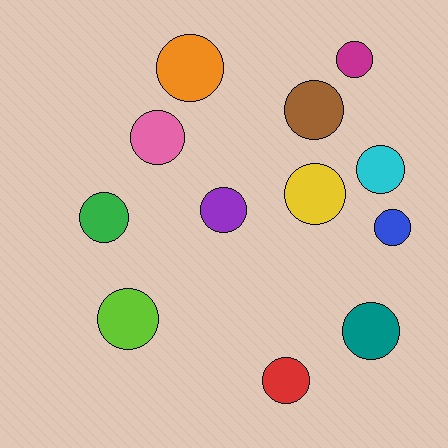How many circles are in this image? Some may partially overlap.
There are 12 circles.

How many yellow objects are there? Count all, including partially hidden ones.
There is 1 yellow object.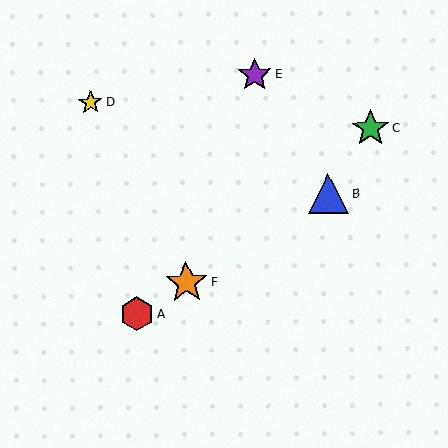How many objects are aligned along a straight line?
3 objects (A, B, F) are aligned along a straight line.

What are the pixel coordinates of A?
Object A is at (137, 314).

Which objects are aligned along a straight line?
Objects A, B, F are aligned along a straight line.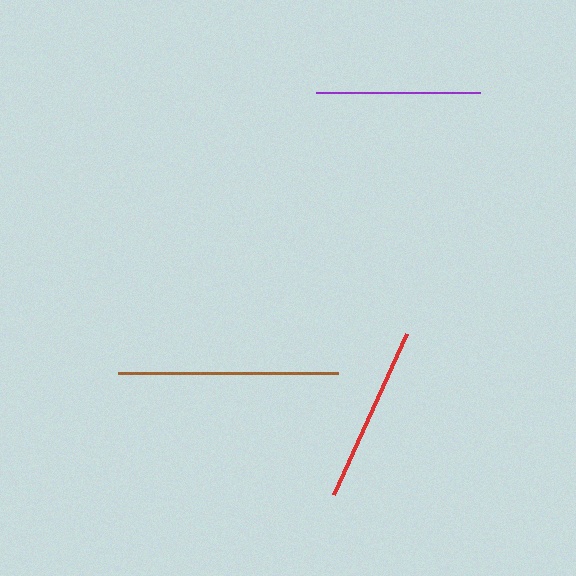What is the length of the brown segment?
The brown segment is approximately 219 pixels long.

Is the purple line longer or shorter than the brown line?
The brown line is longer than the purple line.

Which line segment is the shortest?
The purple line is the shortest at approximately 165 pixels.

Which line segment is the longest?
The brown line is the longest at approximately 219 pixels.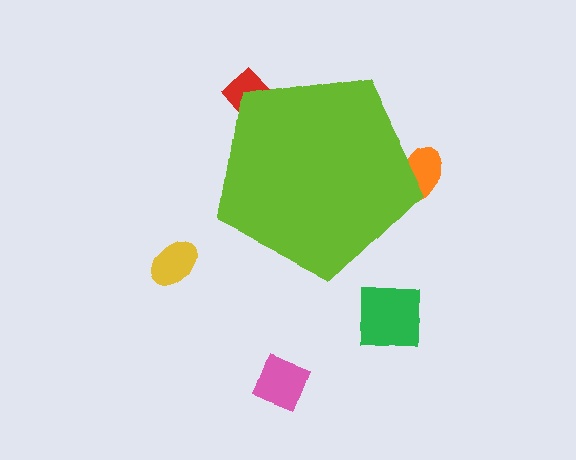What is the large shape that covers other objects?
A lime pentagon.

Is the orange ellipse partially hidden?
Yes, the orange ellipse is partially hidden behind the lime pentagon.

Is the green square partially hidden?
No, the green square is fully visible.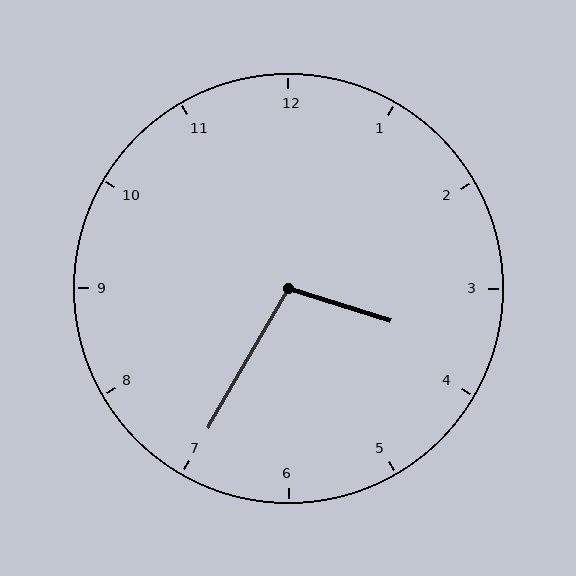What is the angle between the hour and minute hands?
Approximately 102 degrees.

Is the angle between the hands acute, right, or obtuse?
It is obtuse.